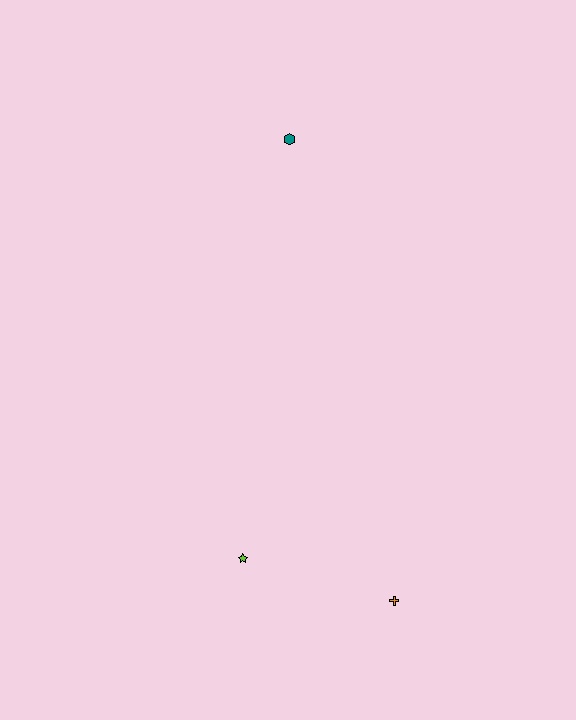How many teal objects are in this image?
There is 1 teal object.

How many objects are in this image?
There are 3 objects.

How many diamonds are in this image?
There are no diamonds.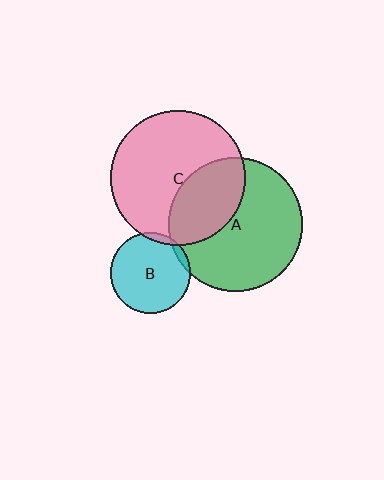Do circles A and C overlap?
Yes.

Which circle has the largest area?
Circle C (pink).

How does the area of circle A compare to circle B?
Approximately 2.8 times.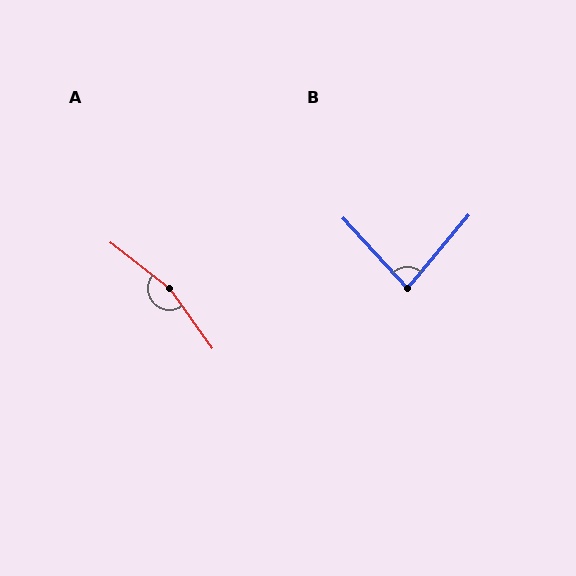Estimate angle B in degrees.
Approximately 83 degrees.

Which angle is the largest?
A, at approximately 163 degrees.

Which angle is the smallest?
B, at approximately 83 degrees.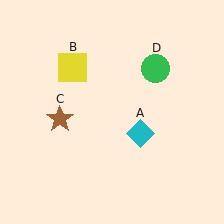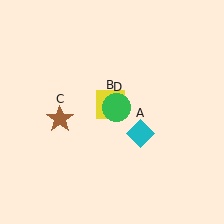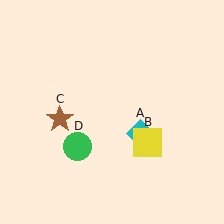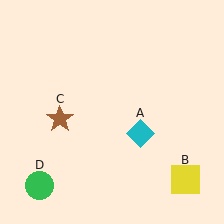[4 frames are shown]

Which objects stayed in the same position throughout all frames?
Cyan diamond (object A) and brown star (object C) remained stationary.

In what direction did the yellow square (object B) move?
The yellow square (object B) moved down and to the right.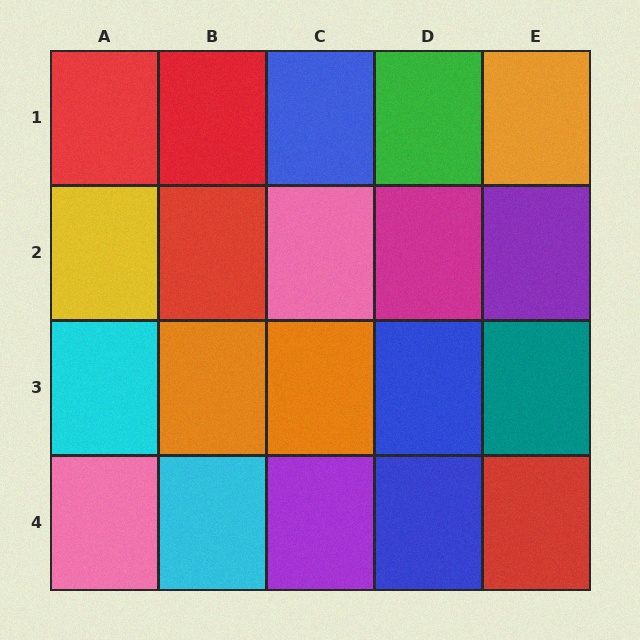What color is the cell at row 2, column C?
Pink.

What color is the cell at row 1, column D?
Green.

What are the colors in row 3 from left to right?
Cyan, orange, orange, blue, teal.